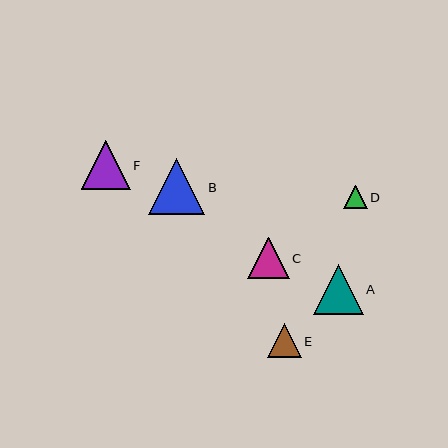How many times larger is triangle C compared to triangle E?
Triangle C is approximately 1.2 times the size of triangle E.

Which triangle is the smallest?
Triangle D is the smallest with a size of approximately 24 pixels.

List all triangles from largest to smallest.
From largest to smallest: B, A, F, C, E, D.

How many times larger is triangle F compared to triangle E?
Triangle F is approximately 1.4 times the size of triangle E.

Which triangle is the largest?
Triangle B is the largest with a size of approximately 56 pixels.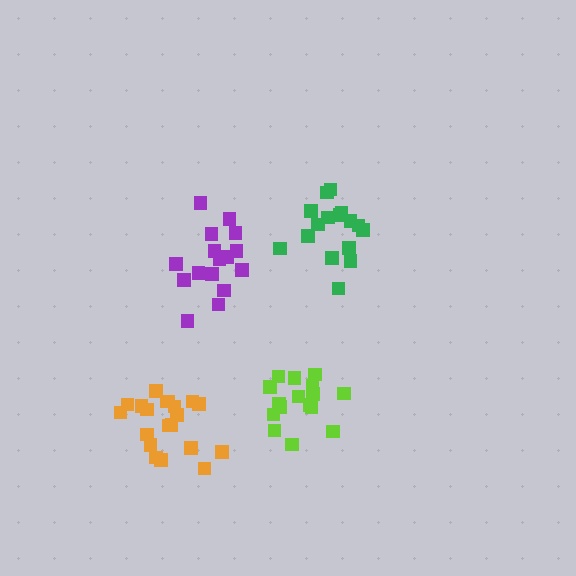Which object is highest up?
The green cluster is topmost.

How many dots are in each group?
Group 1: 16 dots, Group 2: 16 dots, Group 3: 16 dots, Group 4: 20 dots (68 total).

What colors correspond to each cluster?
The clusters are colored: lime, purple, green, orange.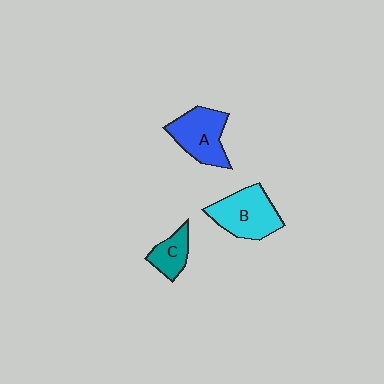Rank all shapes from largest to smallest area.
From largest to smallest: B (cyan), A (blue), C (teal).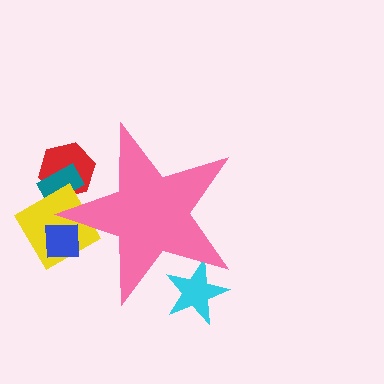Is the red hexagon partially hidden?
Yes, the red hexagon is partially hidden behind the pink star.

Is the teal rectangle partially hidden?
Yes, the teal rectangle is partially hidden behind the pink star.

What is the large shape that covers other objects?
A pink star.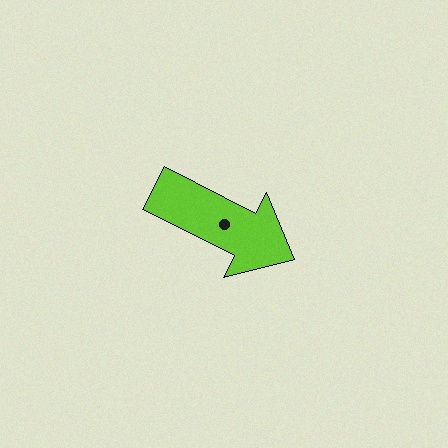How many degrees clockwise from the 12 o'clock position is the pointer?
Approximately 117 degrees.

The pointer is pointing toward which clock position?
Roughly 4 o'clock.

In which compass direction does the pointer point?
Southeast.